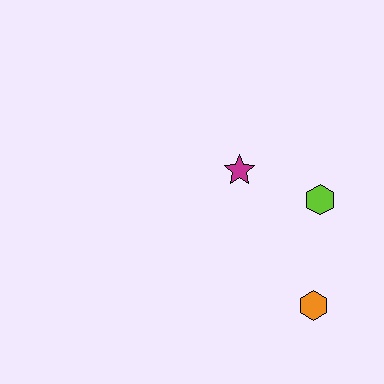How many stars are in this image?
There is 1 star.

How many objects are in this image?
There are 3 objects.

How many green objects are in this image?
There are no green objects.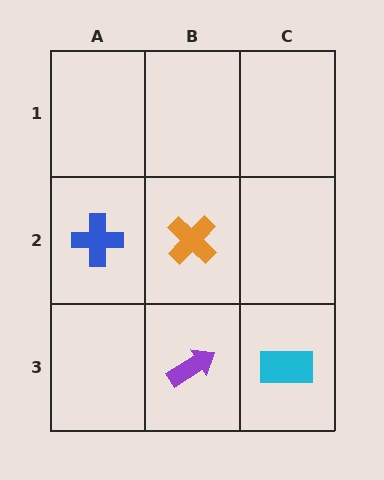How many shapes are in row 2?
2 shapes.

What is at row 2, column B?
An orange cross.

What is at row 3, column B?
A purple arrow.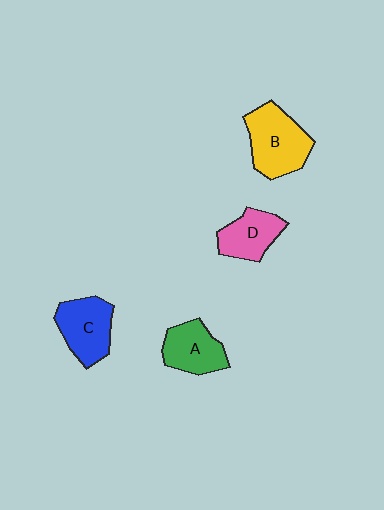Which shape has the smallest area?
Shape D (pink).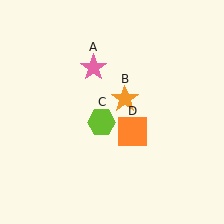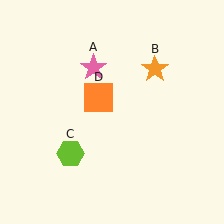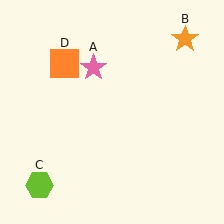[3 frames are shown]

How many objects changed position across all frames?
3 objects changed position: orange star (object B), lime hexagon (object C), orange square (object D).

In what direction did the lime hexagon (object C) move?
The lime hexagon (object C) moved down and to the left.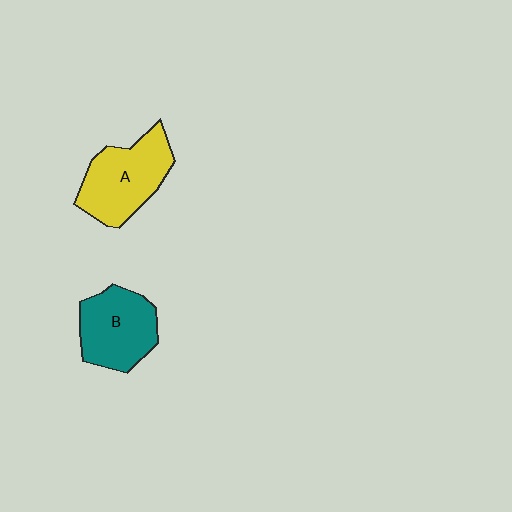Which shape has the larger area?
Shape A (yellow).